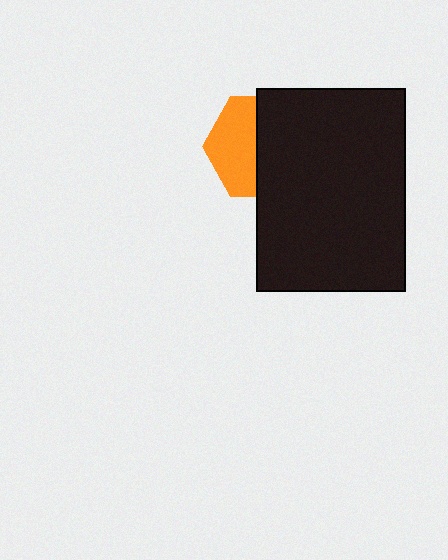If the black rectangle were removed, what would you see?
You would see the complete orange hexagon.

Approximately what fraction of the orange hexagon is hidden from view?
Roughly 55% of the orange hexagon is hidden behind the black rectangle.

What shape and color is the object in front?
The object in front is a black rectangle.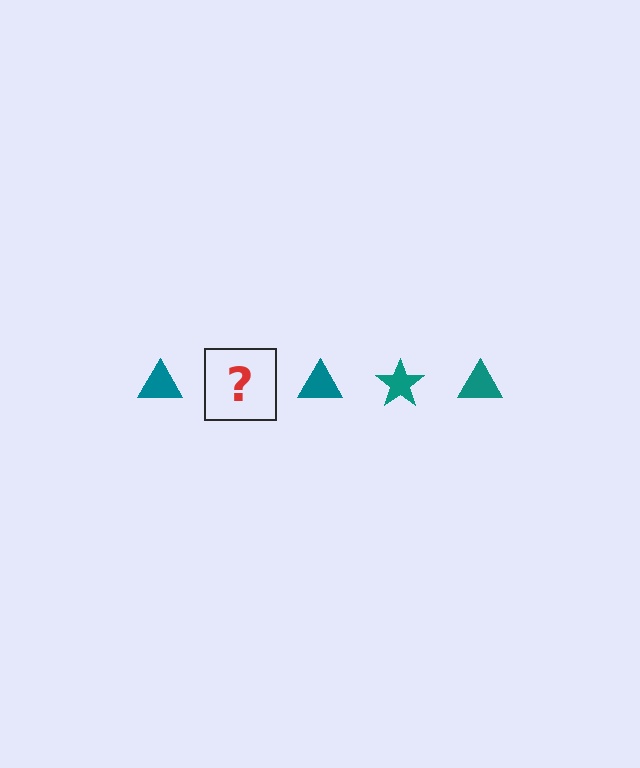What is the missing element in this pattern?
The missing element is a teal star.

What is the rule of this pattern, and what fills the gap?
The rule is that the pattern cycles through triangle, star shapes in teal. The gap should be filled with a teal star.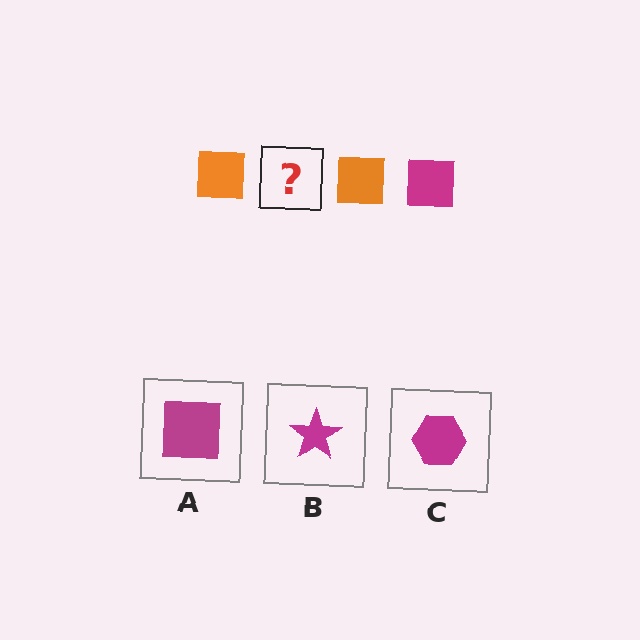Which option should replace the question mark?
Option A.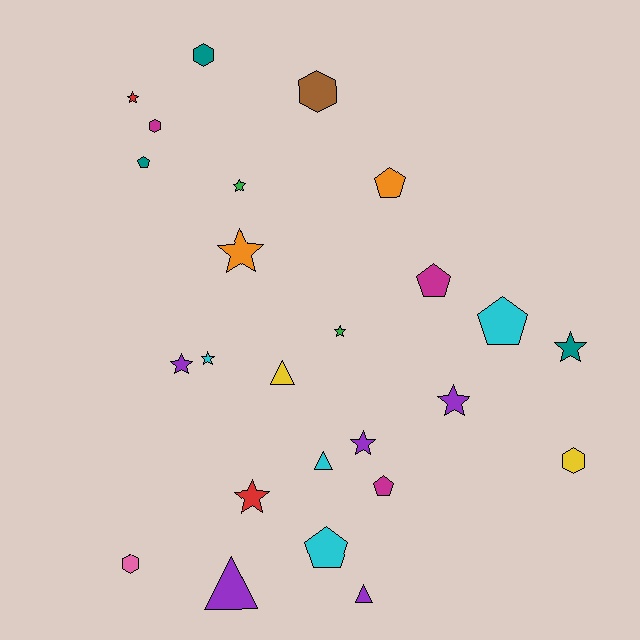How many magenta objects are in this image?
There are 3 magenta objects.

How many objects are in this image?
There are 25 objects.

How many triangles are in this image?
There are 4 triangles.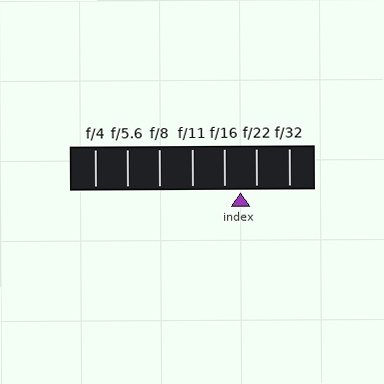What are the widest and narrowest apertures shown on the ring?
The widest aperture shown is f/4 and the narrowest is f/32.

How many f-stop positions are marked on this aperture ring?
There are 7 f-stop positions marked.